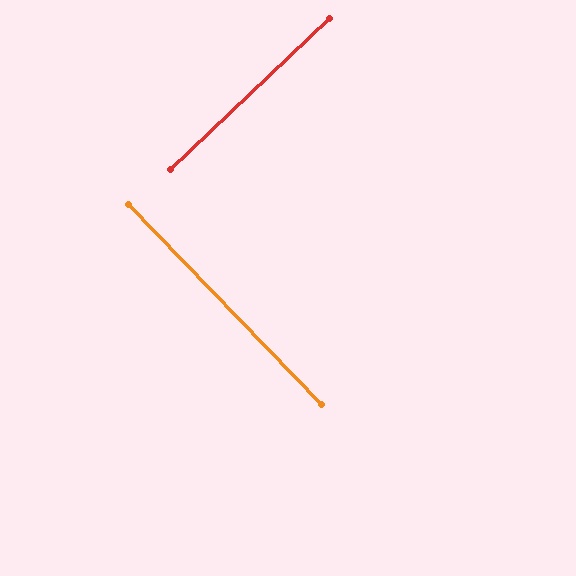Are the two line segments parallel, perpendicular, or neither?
Perpendicular — they meet at approximately 90°.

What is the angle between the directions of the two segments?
Approximately 90 degrees.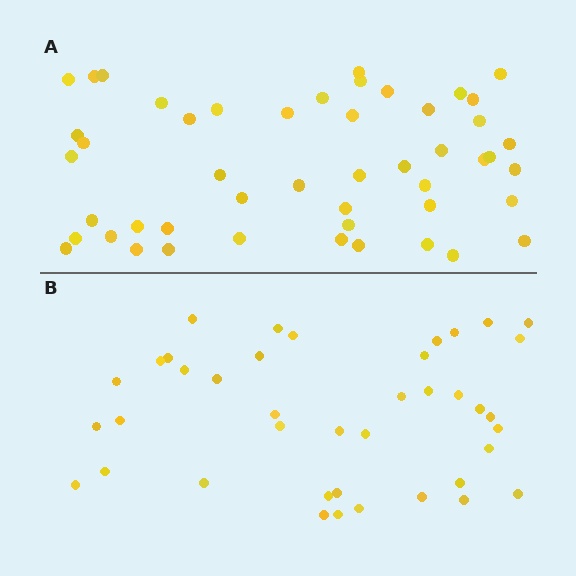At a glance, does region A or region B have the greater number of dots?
Region A (the top region) has more dots.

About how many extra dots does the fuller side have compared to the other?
Region A has roughly 8 or so more dots than region B.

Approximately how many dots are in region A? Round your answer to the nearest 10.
About 50 dots. (The exact count is 49, which rounds to 50.)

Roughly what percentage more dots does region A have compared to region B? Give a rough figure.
About 20% more.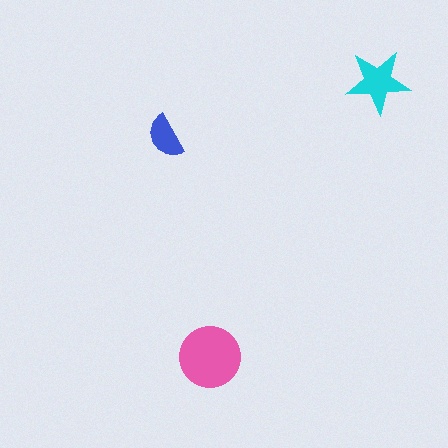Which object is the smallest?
The blue semicircle.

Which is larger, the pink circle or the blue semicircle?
The pink circle.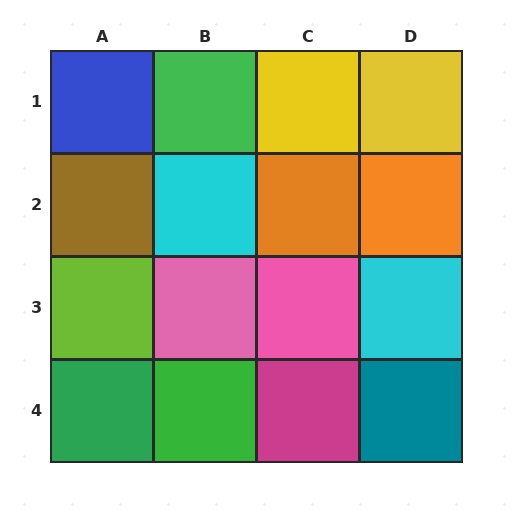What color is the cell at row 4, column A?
Green.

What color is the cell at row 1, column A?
Blue.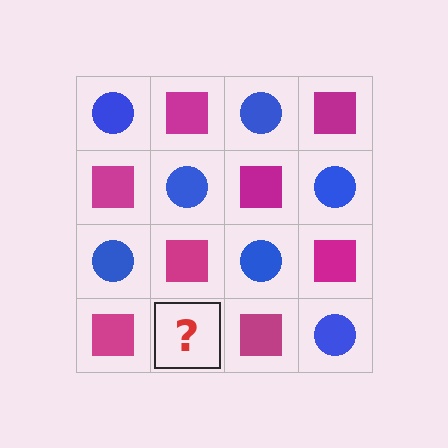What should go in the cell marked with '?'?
The missing cell should contain a blue circle.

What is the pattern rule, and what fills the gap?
The rule is that it alternates blue circle and magenta square in a checkerboard pattern. The gap should be filled with a blue circle.